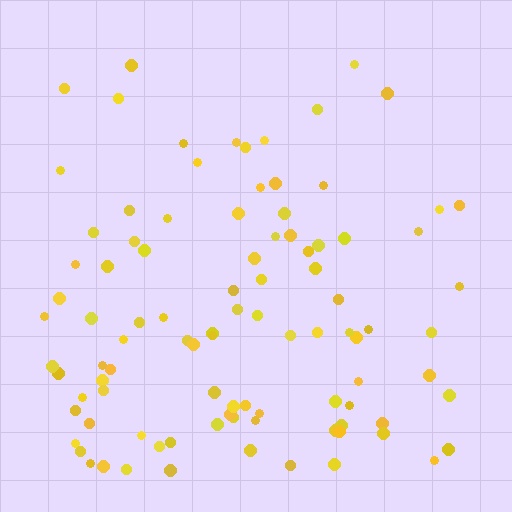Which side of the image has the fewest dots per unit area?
The top.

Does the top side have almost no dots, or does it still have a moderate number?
Still a moderate number, just noticeably fewer than the bottom.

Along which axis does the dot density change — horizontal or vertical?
Vertical.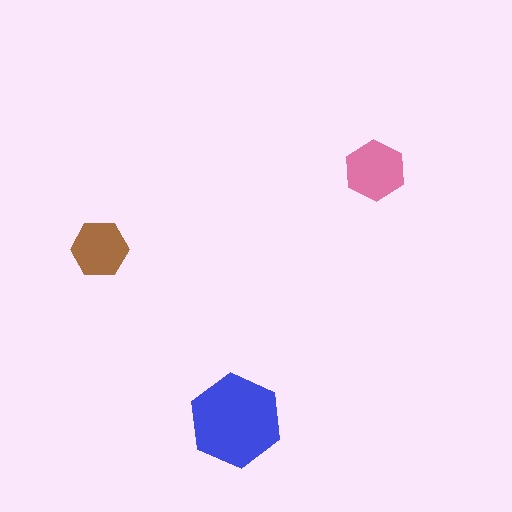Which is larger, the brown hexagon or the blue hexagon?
The blue one.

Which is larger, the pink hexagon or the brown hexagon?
The pink one.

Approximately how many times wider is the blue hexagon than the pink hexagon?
About 1.5 times wider.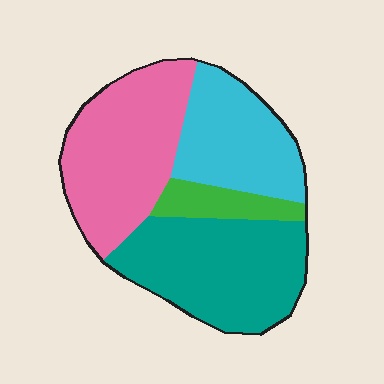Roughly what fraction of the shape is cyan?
Cyan takes up between a sixth and a third of the shape.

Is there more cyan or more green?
Cyan.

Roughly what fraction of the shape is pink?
Pink takes up about one third (1/3) of the shape.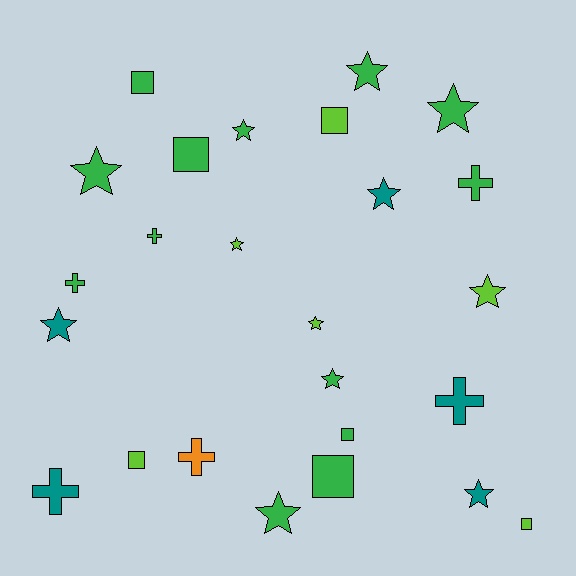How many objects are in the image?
There are 25 objects.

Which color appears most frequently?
Green, with 13 objects.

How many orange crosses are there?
There is 1 orange cross.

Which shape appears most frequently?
Star, with 12 objects.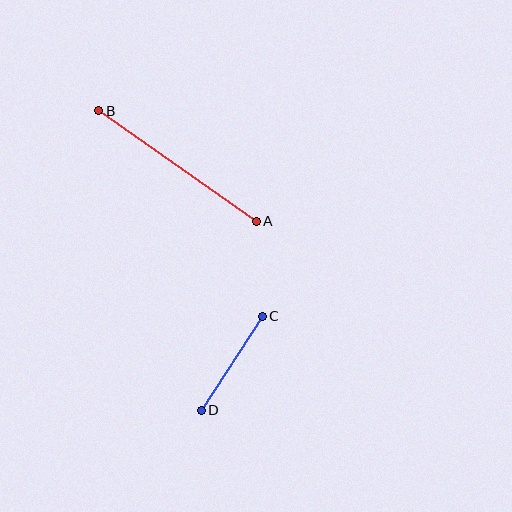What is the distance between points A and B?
The distance is approximately 192 pixels.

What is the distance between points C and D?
The distance is approximately 112 pixels.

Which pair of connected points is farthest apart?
Points A and B are farthest apart.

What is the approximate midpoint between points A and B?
The midpoint is at approximately (177, 166) pixels.